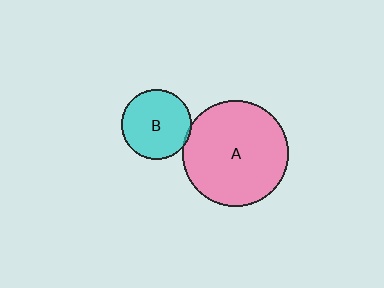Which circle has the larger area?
Circle A (pink).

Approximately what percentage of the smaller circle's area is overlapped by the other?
Approximately 5%.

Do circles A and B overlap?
Yes.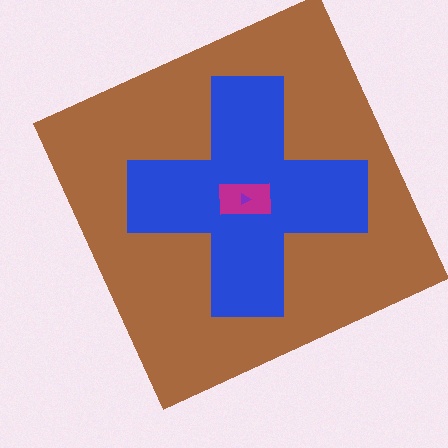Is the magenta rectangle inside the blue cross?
Yes.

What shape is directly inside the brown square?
The blue cross.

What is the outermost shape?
The brown square.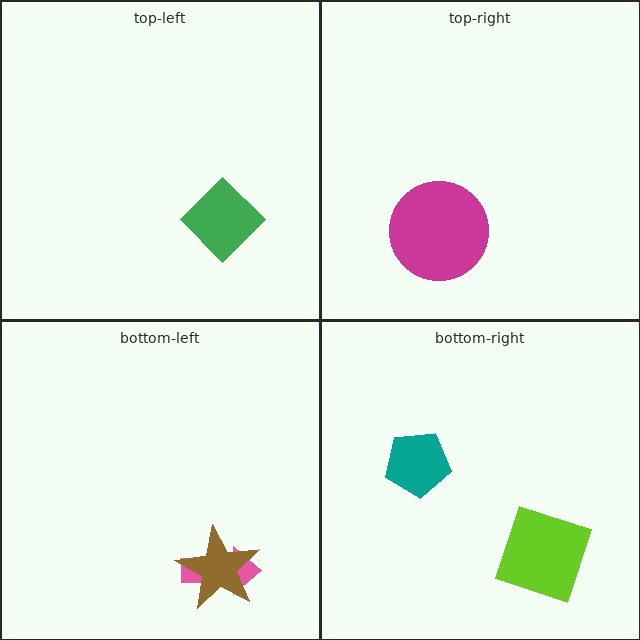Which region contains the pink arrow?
The bottom-left region.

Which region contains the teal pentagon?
The bottom-right region.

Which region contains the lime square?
The bottom-right region.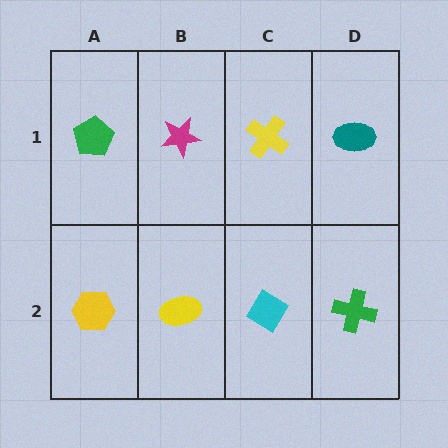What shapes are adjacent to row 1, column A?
A yellow hexagon (row 2, column A), a magenta star (row 1, column B).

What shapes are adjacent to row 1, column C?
A cyan diamond (row 2, column C), a magenta star (row 1, column B), a teal ellipse (row 1, column D).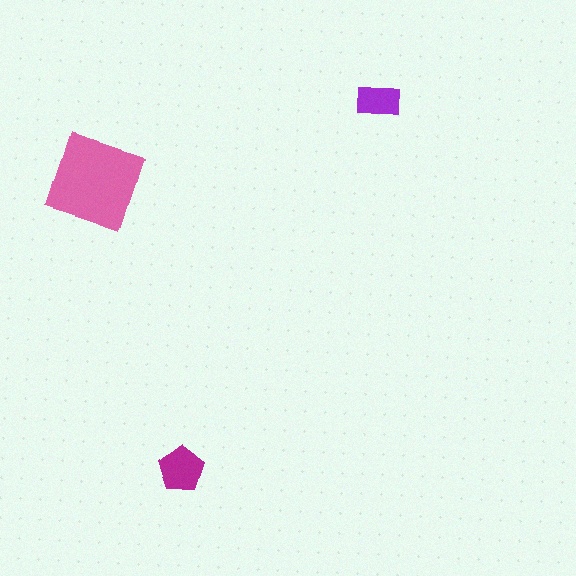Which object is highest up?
The purple rectangle is topmost.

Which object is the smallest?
The purple rectangle.